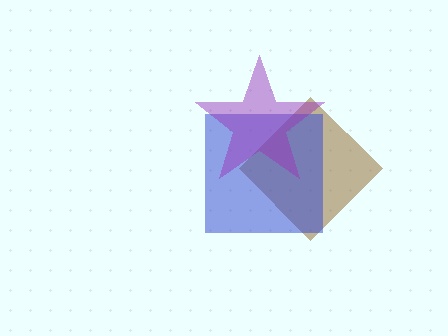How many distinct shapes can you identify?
There are 3 distinct shapes: a brown diamond, a blue square, a purple star.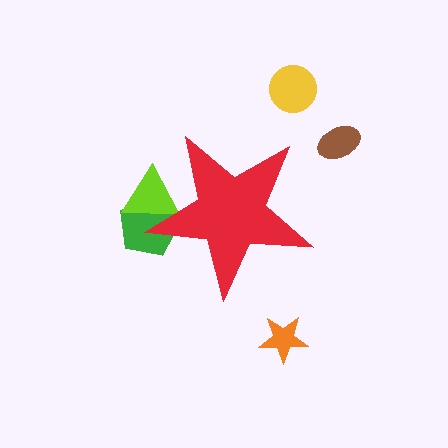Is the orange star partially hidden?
No, the orange star is fully visible.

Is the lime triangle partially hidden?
Yes, the lime triangle is partially hidden behind the red star.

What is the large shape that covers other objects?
A red star.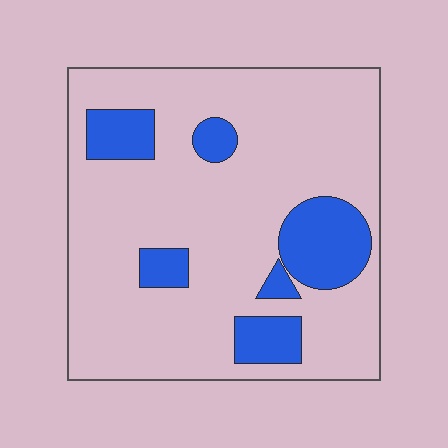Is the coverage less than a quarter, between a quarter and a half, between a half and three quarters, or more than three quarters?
Less than a quarter.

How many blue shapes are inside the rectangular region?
6.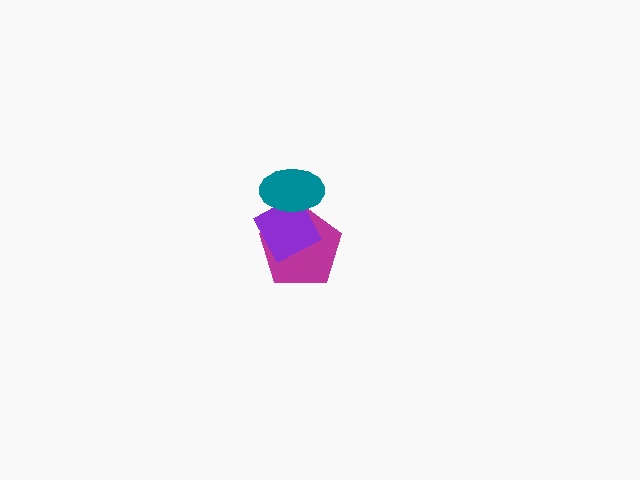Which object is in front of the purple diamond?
The teal ellipse is in front of the purple diamond.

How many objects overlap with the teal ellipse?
2 objects overlap with the teal ellipse.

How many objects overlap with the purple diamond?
2 objects overlap with the purple diamond.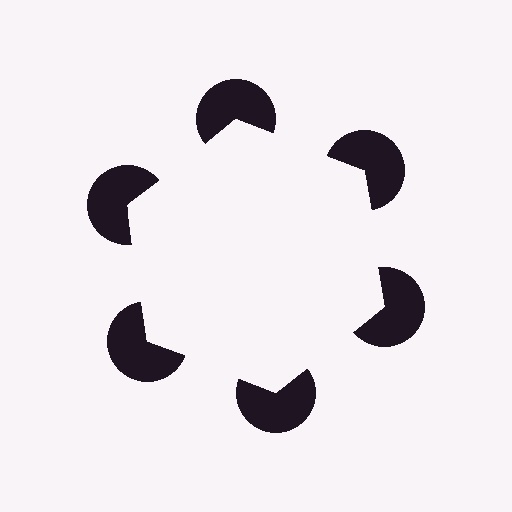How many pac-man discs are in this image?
There are 6 — one at each vertex of the illusory hexagon.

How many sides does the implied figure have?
6 sides.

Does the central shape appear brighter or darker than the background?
It typically appears slightly brighter than the background, even though no actual brightness change is drawn.